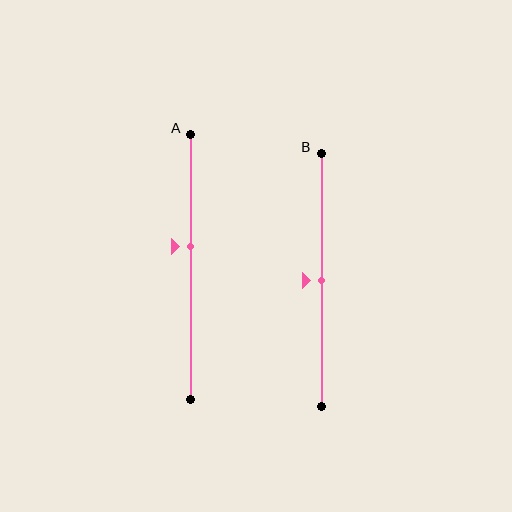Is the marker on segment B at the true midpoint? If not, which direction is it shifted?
Yes, the marker on segment B is at the true midpoint.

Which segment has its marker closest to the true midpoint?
Segment B has its marker closest to the true midpoint.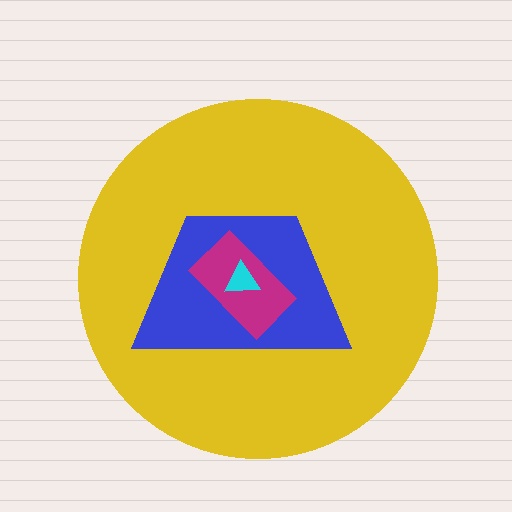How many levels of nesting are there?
4.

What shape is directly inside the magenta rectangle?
The cyan triangle.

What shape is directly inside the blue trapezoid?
The magenta rectangle.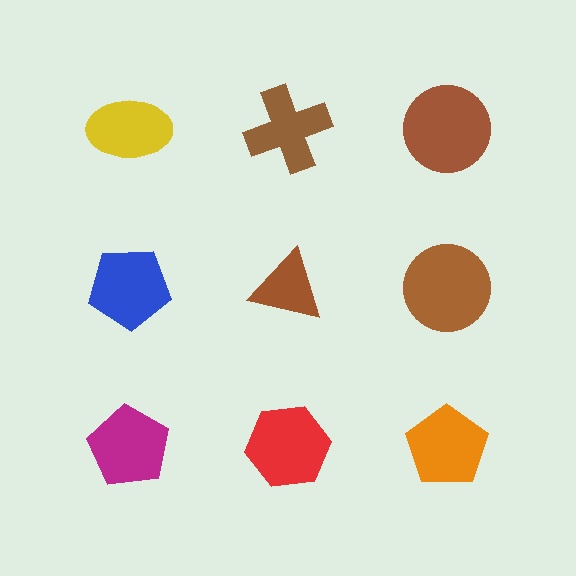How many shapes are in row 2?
3 shapes.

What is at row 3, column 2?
A red hexagon.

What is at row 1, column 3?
A brown circle.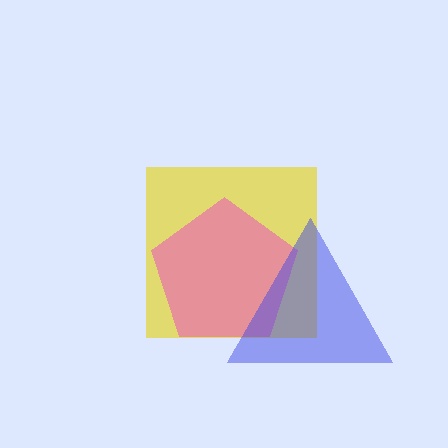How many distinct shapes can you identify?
There are 3 distinct shapes: a yellow square, a pink pentagon, a blue triangle.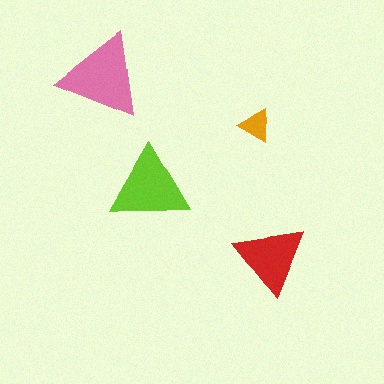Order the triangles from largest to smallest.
the pink one, the lime one, the red one, the orange one.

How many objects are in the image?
There are 4 objects in the image.